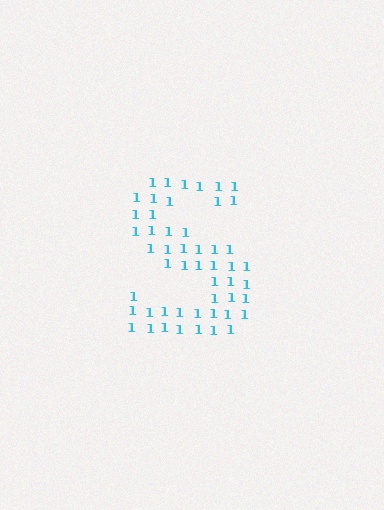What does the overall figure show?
The overall figure shows the letter S.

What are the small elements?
The small elements are digit 1's.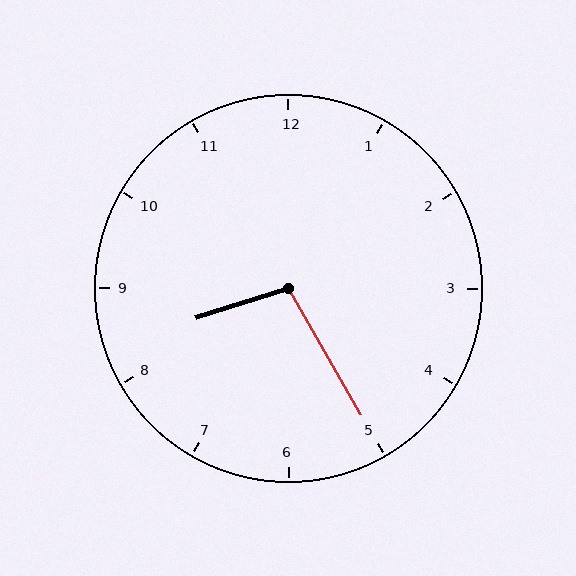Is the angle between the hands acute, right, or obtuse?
It is obtuse.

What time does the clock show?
8:25.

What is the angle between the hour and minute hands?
Approximately 102 degrees.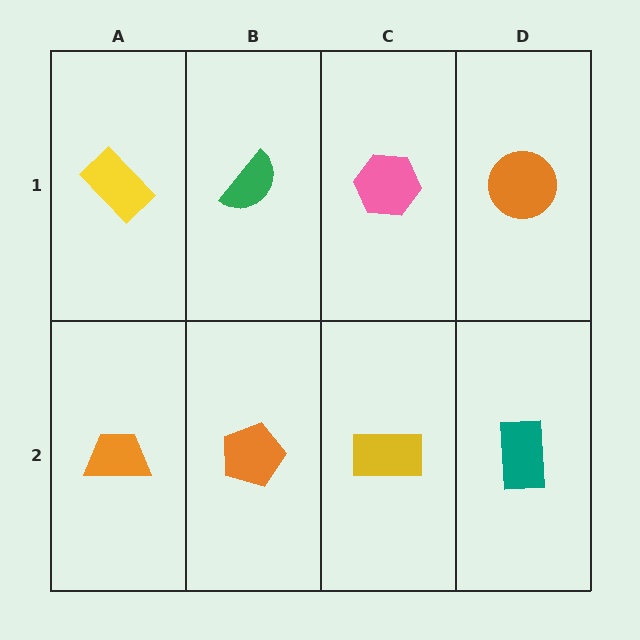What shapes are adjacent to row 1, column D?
A teal rectangle (row 2, column D), a pink hexagon (row 1, column C).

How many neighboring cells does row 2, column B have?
3.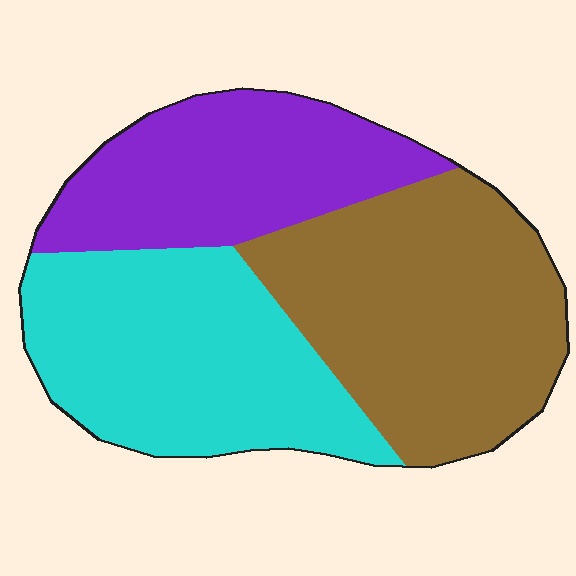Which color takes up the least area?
Purple, at roughly 25%.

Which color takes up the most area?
Brown, at roughly 40%.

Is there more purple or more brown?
Brown.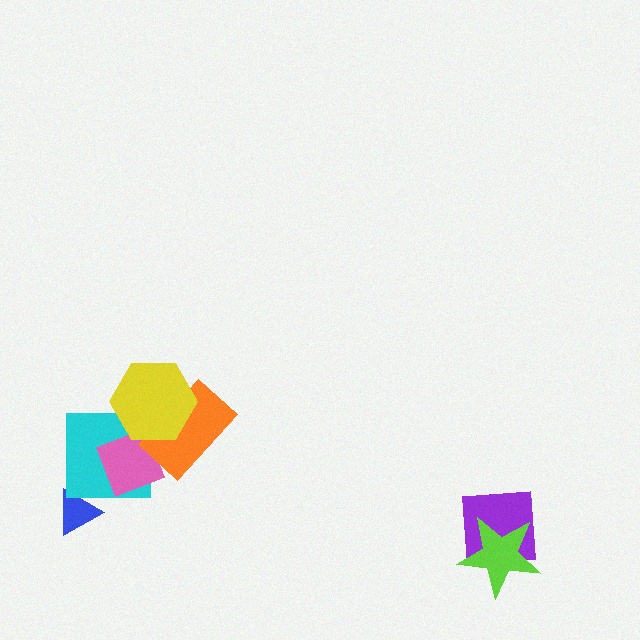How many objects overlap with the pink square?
1 object overlaps with the pink square.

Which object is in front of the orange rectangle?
The yellow hexagon is in front of the orange rectangle.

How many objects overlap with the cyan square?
2 objects overlap with the cyan square.